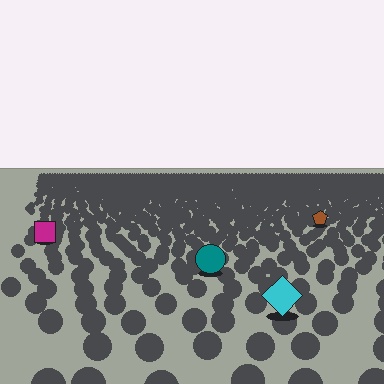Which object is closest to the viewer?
The cyan diamond is closest. The texture marks near it are larger and more spread out.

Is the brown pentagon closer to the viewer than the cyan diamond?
No. The cyan diamond is closer — you can tell from the texture gradient: the ground texture is coarser near it.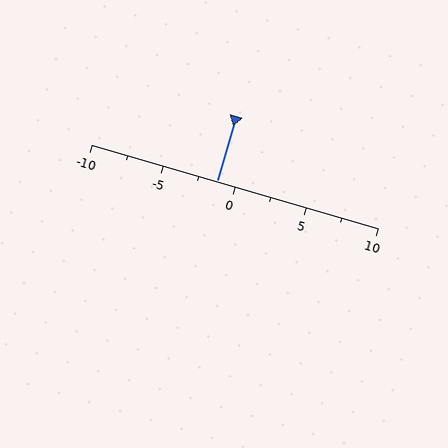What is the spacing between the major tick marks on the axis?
The major ticks are spaced 5 apart.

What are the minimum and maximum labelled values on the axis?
The axis runs from -10 to 10.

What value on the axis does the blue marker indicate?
The marker indicates approximately -1.2.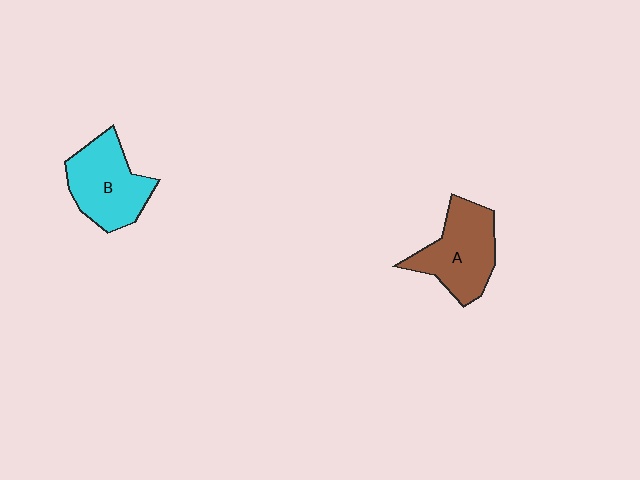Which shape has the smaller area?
Shape B (cyan).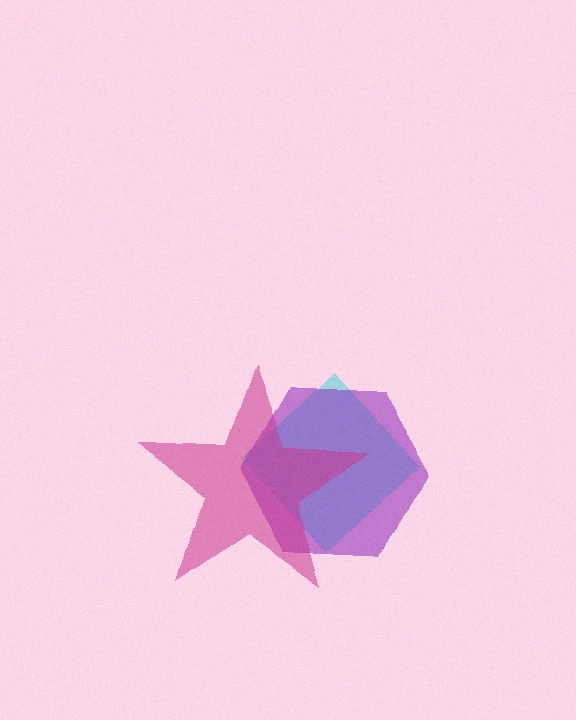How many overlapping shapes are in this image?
There are 3 overlapping shapes in the image.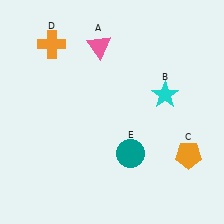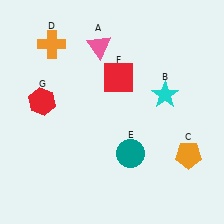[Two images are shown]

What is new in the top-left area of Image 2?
A red hexagon (G) was added in the top-left area of Image 2.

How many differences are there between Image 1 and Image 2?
There are 2 differences between the two images.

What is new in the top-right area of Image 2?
A red square (F) was added in the top-right area of Image 2.